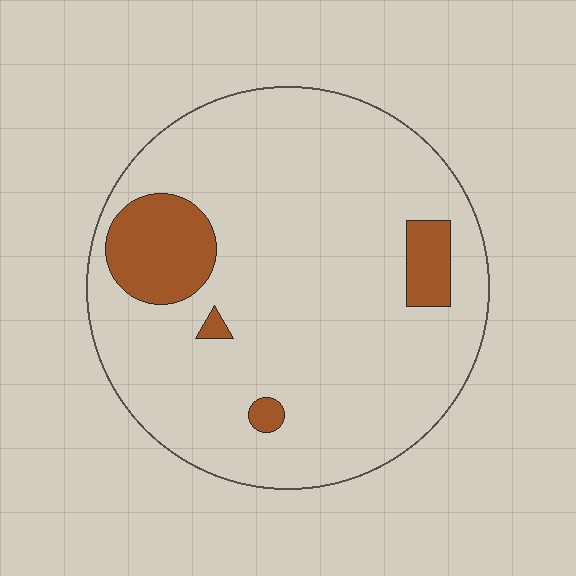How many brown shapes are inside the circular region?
4.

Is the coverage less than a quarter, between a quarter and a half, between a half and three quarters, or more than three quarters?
Less than a quarter.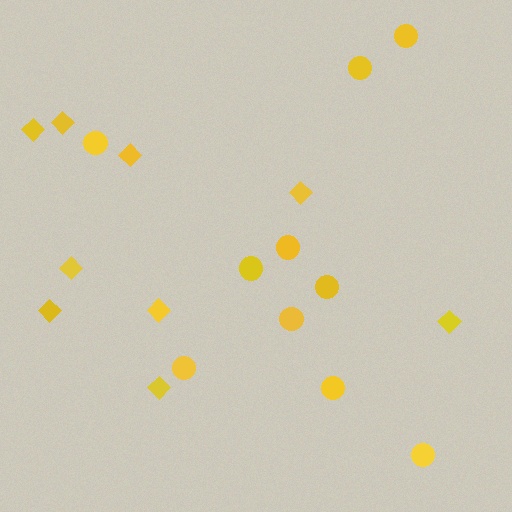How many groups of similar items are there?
There are 2 groups: one group of diamonds (9) and one group of circles (10).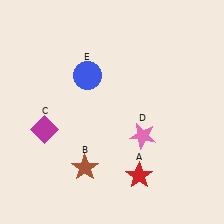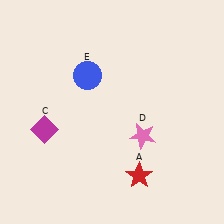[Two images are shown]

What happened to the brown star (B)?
The brown star (B) was removed in Image 2. It was in the bottom-left area of Image 1.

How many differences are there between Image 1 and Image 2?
There is 1 difference between the two images.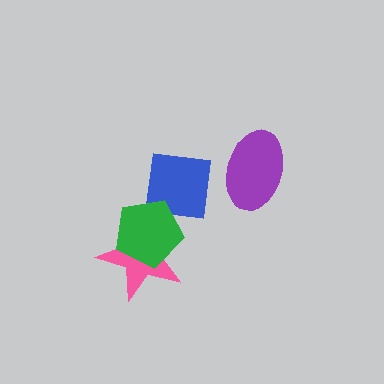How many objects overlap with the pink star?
1 object overlaps with the pink star.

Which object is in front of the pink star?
The green pentagon is in front of the pink star.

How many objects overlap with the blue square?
1 object overlaps with the blue square.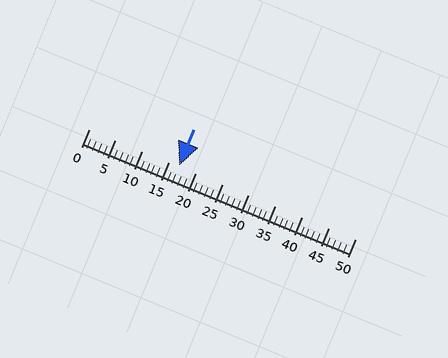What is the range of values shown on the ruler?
The ruler shows values from 0 to 50.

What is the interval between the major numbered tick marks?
The major tick marks are spaced 5 units apart.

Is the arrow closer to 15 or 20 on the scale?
The arrow is closer to 15.